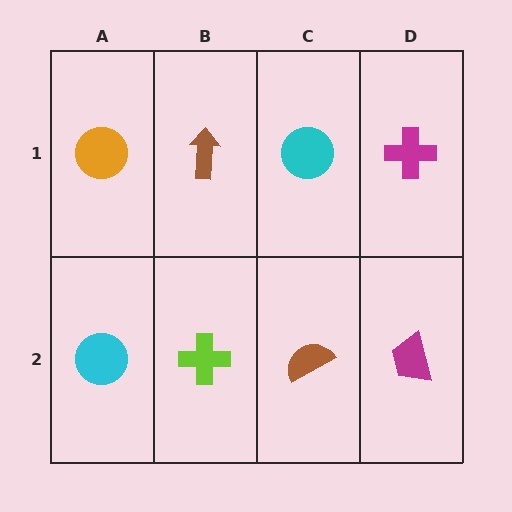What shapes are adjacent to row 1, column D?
A magenta trapezoid (row 2, column D), a cyan circle (row 1, column C).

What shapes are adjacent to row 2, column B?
A brown arrow (row 1, column B), a cyan circle (row 2, column A), a brown semicircle (row 2, column C).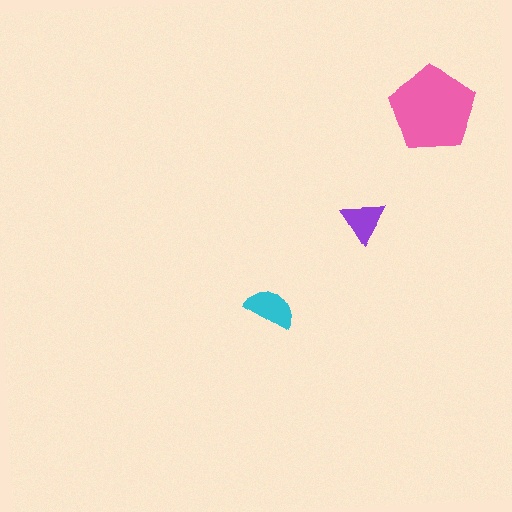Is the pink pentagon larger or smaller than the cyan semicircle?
Larger.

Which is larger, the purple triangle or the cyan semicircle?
The cyan semicircle.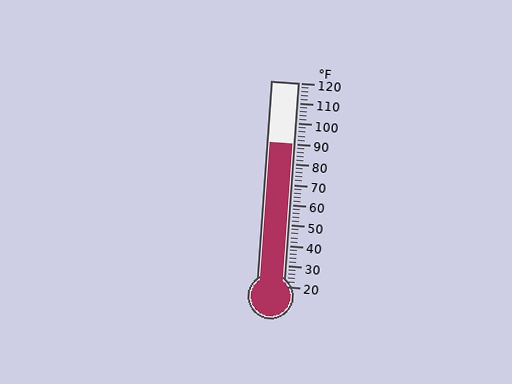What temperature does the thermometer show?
The thermometer shows approximately 90°F.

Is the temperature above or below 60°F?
The temperature is above 60°F.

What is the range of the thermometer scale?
The thermometer scale ranges from 20°F to 120°F.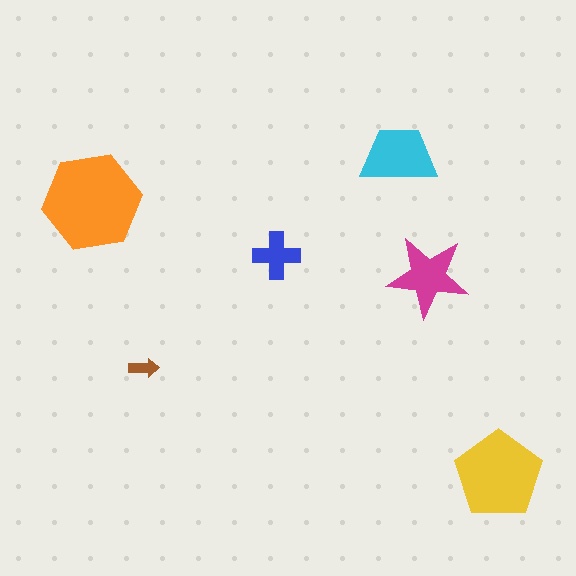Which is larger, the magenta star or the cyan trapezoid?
The cyan trapezoid.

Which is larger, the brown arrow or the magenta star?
The magenta star.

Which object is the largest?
The orange hexagon.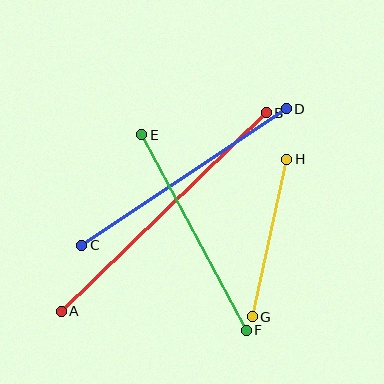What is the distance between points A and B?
The distance is approximately 285 pixels.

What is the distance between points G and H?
The distance is approximately 161 pixels.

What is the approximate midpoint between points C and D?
The midpoint is at approximately (184, 177) pixels.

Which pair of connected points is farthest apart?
Points A and B are farthest apart.